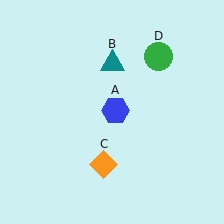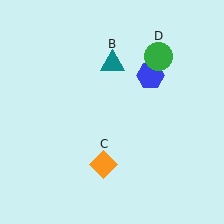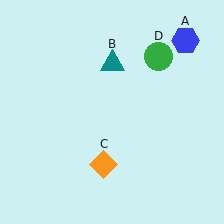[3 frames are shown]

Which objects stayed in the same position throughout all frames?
Teal triangle (object B) and orange diamond (object C) and green circle (object D) remained stationary.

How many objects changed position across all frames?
1 object changed position: blue hexagon (object A).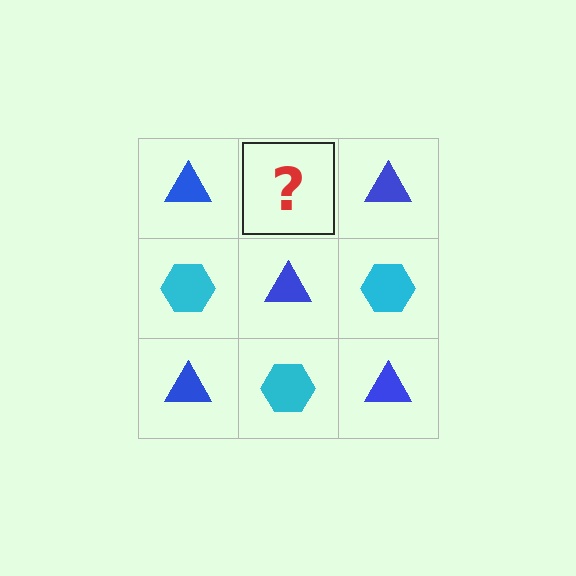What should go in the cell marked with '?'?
The missing cell should contain a cyan hexagon.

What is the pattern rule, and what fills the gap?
The rule is that it alternates blue triangle and cyan hexagon in a checkerboard pattern. The gap should be filled with a cyan hexagon.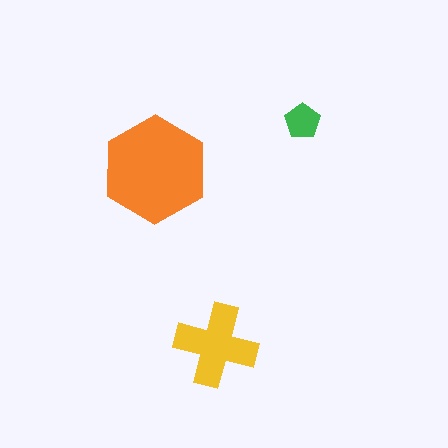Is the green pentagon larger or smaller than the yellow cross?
Smaller.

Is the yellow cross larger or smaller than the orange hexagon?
Smaller.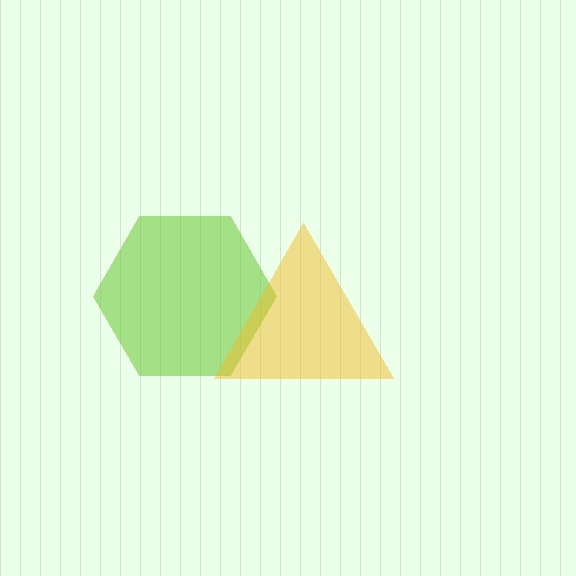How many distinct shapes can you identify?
There are 2 distinct shapes: a lime hexagon, a yellow triangle.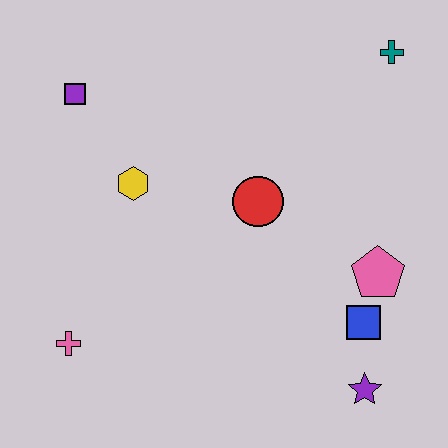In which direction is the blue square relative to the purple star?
The blue square is above the purple star.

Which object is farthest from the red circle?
The pink cross is farthest from the red circle.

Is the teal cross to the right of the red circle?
Yes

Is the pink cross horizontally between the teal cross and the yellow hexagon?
No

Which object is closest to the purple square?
The yellow hexagon is closest to the purple square.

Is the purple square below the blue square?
No